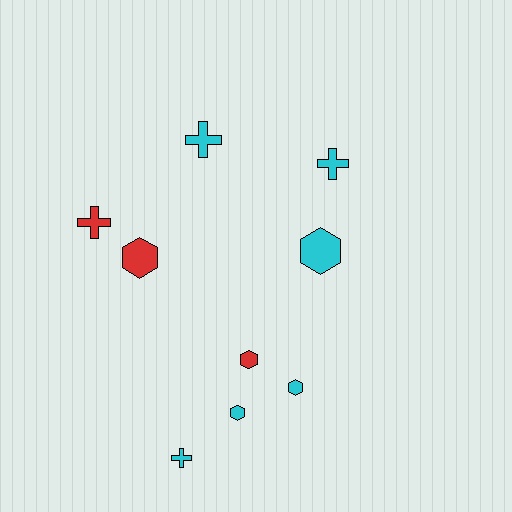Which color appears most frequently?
Cyan, with 6 objects.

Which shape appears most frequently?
Hexagon, with 5 objects.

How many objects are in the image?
There are 9 objects.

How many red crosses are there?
There is 1 red cross.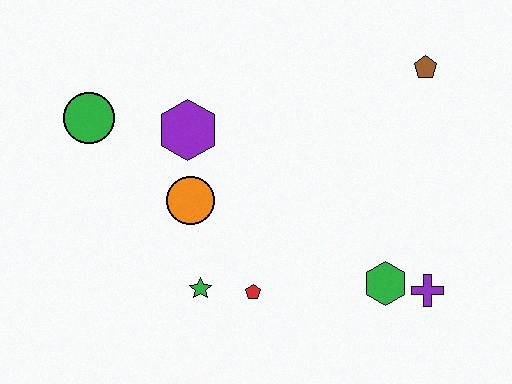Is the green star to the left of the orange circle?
No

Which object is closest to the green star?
The red pentagon is closest to the green star.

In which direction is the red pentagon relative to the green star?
The red pentagon is to the right of the green star.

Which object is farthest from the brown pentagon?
The green circle is farthest from the brown pentagon.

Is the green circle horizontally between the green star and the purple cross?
No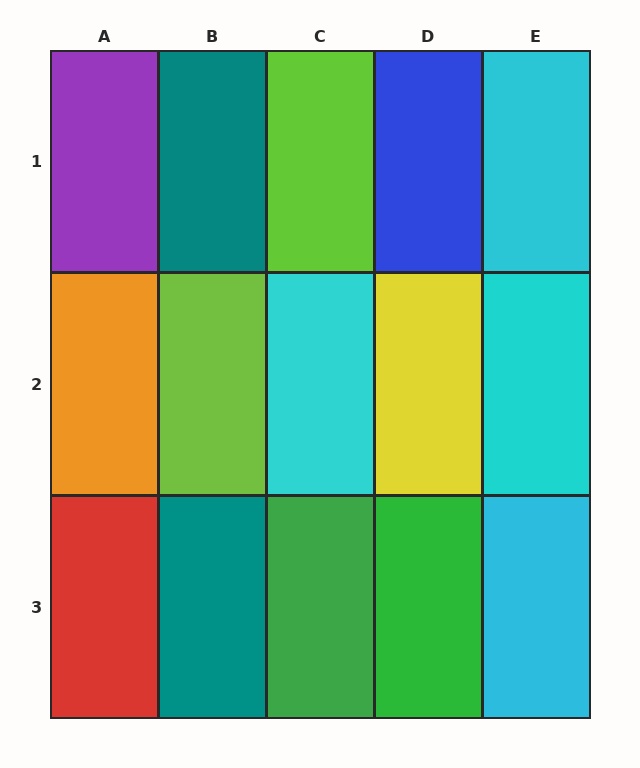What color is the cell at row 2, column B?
Lime.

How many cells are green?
2 cells are green.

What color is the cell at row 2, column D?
Yellow.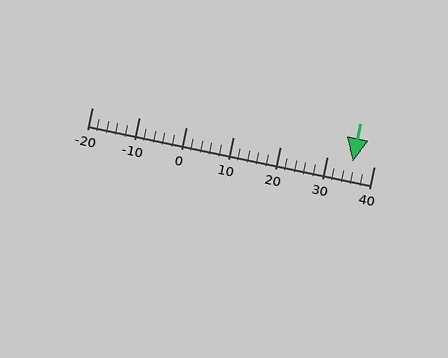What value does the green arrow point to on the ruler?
The green arrow points to approximately 36.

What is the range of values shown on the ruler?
The ruler shows values from -20 to 40.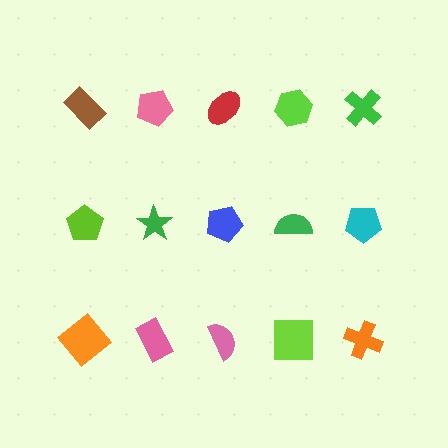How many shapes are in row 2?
5 shapes.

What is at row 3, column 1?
An orange diamond.